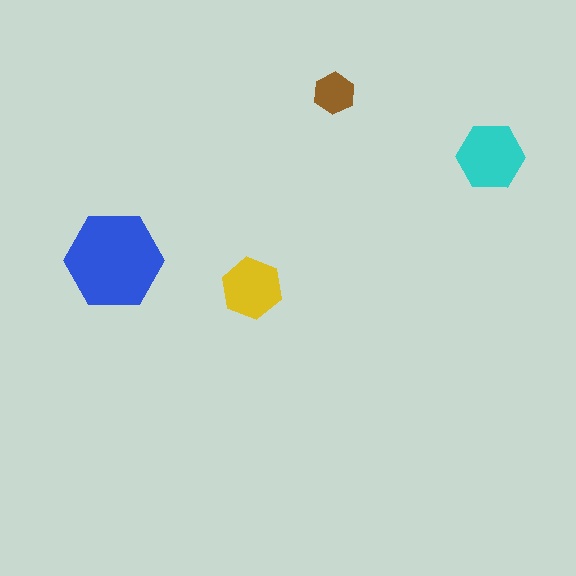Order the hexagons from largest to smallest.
the blue one, the cyan one, the yellow one, the brown one.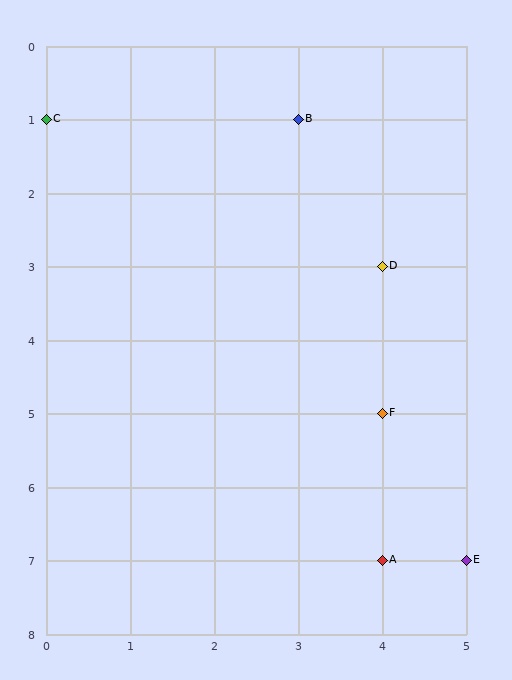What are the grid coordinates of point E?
Point E is at grid coordinates (5, 7).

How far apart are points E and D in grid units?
Points E and D are 1 column and 4 rows apart (about 4.1 grid units diagonally).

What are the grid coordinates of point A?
Point A is at grid coordinates (4, 7).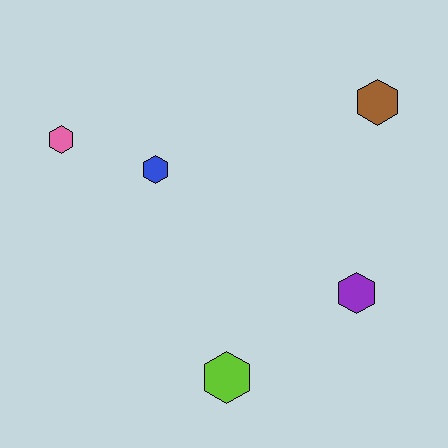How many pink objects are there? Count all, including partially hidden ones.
There is 1 pink object.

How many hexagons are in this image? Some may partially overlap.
There are 5 hexagons.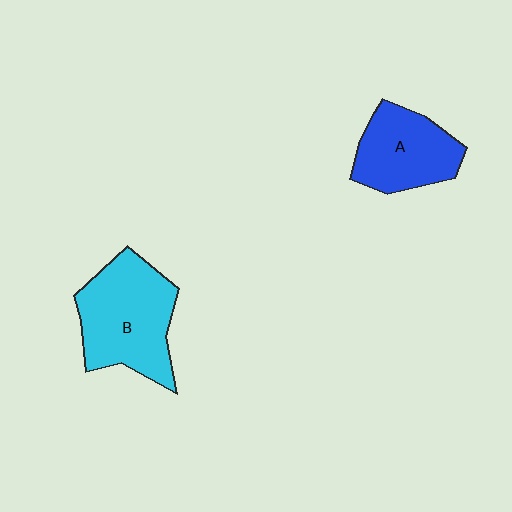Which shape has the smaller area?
Shape A (blue).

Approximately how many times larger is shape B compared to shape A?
Approximately 1.4 times.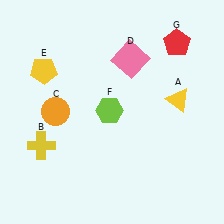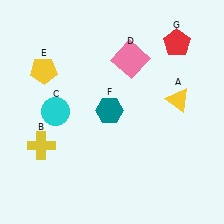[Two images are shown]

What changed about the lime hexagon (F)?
In Image 1, F is lime. In Image 2, it changed to teal.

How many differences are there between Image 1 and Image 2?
There are 2 differences between the two images.